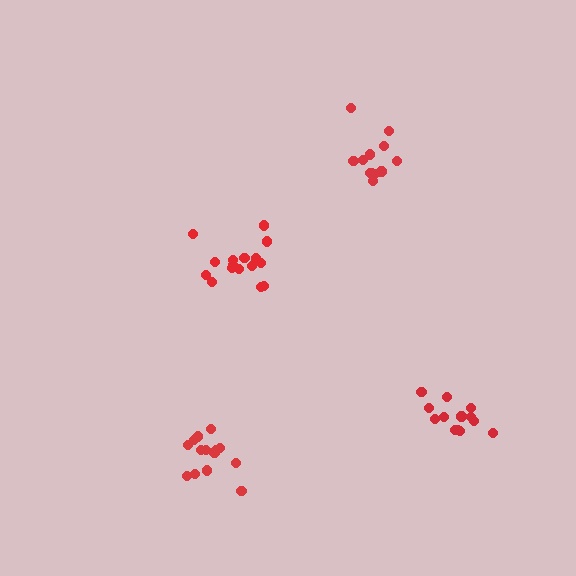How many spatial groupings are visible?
There are 4 spatial groupings.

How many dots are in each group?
Group 1: 12 dots, Group 2: 13 dots, Group 3: 14 dots, Group 4: 17 dots (56 total).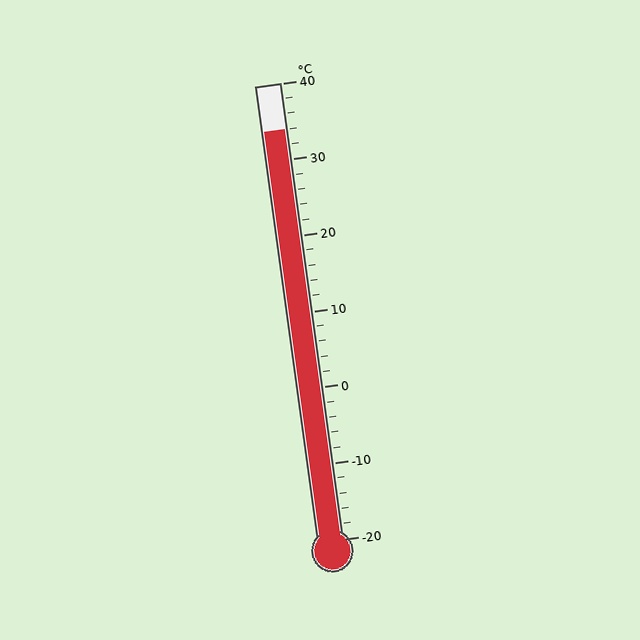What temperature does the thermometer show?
The thermometer shows approximately 34°C.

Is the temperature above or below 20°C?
The temperature is above 20°C.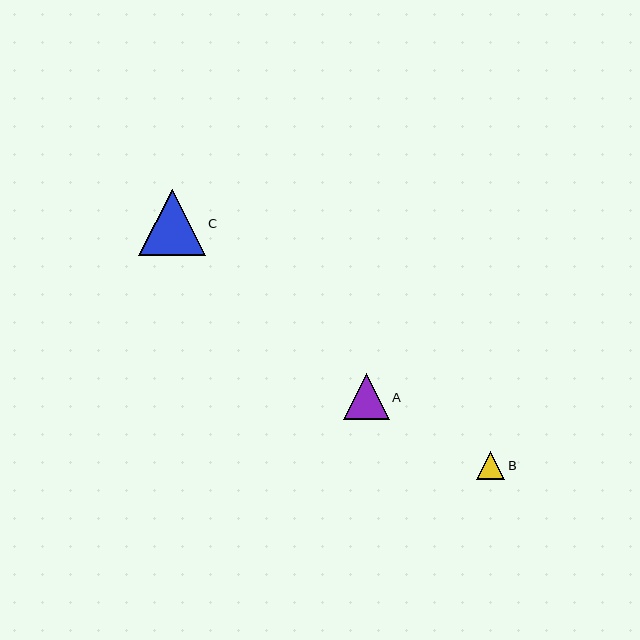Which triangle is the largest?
Triangle C is the largest with a size of approximately 67 pixels.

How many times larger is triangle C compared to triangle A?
Triangle C is approximately 1.5 times the size of triangle A.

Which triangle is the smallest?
Triangle B is the smallest with a size of approximately 28 pixels.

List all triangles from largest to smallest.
From largest to smallest: C, A, B.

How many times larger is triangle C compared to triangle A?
Triangle C is approximately 1.5 times the size of triangle A.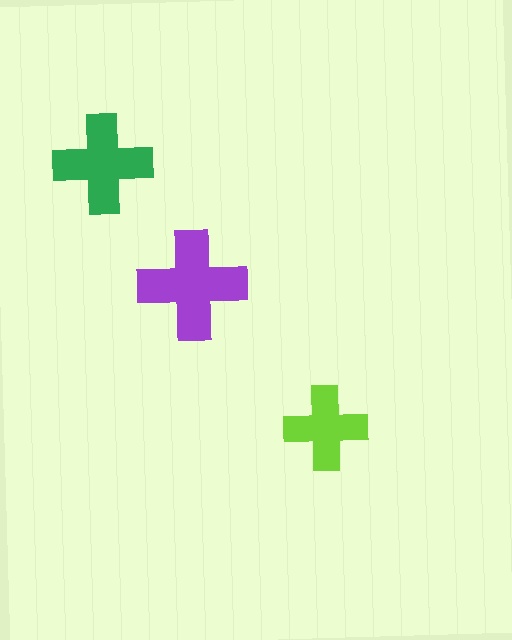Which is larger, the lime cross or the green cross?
The green one.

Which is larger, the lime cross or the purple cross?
The purple one.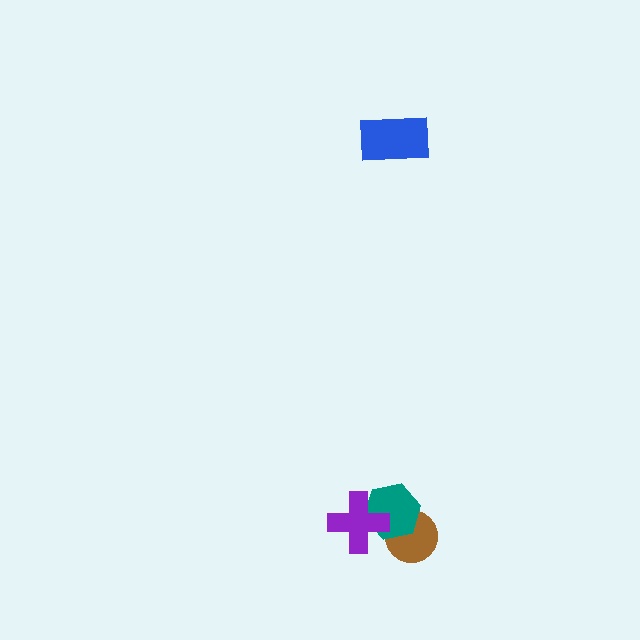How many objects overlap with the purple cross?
1 object overlaps with the purple cross.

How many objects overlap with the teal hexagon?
2 objects overlap with the teal hexagon.